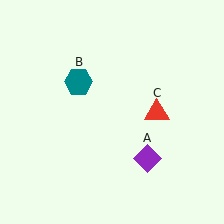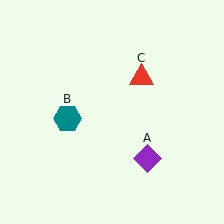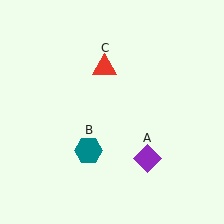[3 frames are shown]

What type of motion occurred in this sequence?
The teal hexagon (object B), red triangle (object C) rotated counterclockwise around the center of the scene.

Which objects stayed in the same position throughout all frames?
Purple diamond (object A) remained stationary.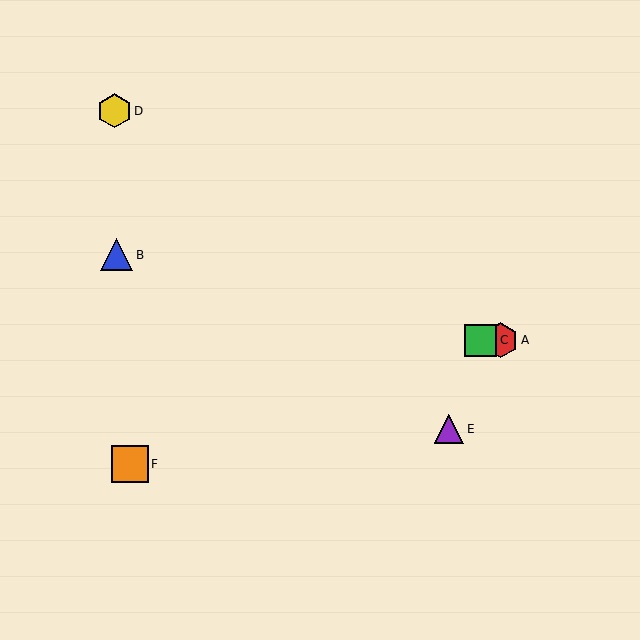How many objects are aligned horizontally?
2 objects (A, C) are aligned horizontally.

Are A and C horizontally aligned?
Yes, both are at y≈340.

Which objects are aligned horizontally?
Objects A, C are aligned horizontally.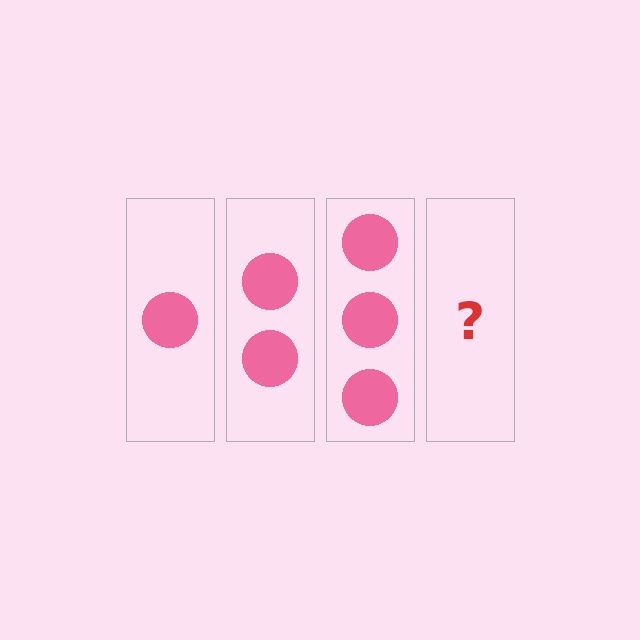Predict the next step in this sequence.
The next step is 4 circles.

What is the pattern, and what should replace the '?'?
The pattern is that each step adds one more circle. The '?' should be 4 circles.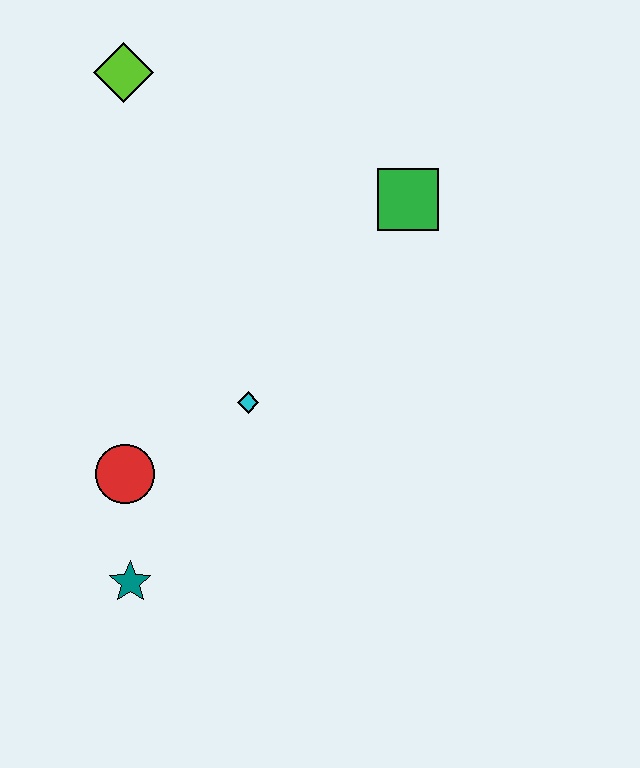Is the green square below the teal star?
No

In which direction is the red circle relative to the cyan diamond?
The red circle is to the left of the cyan diamond.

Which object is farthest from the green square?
The teal star is farthest from the green square.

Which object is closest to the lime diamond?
The green square is closest to the lime diamond.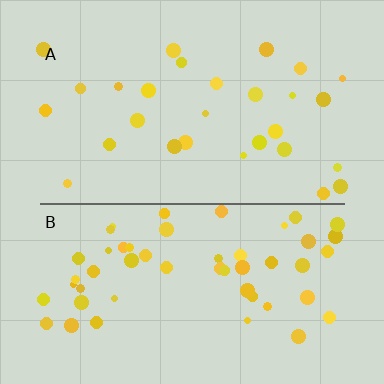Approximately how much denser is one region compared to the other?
Approximately 1.9× — region B over region A.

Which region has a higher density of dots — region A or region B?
B (the bottom).